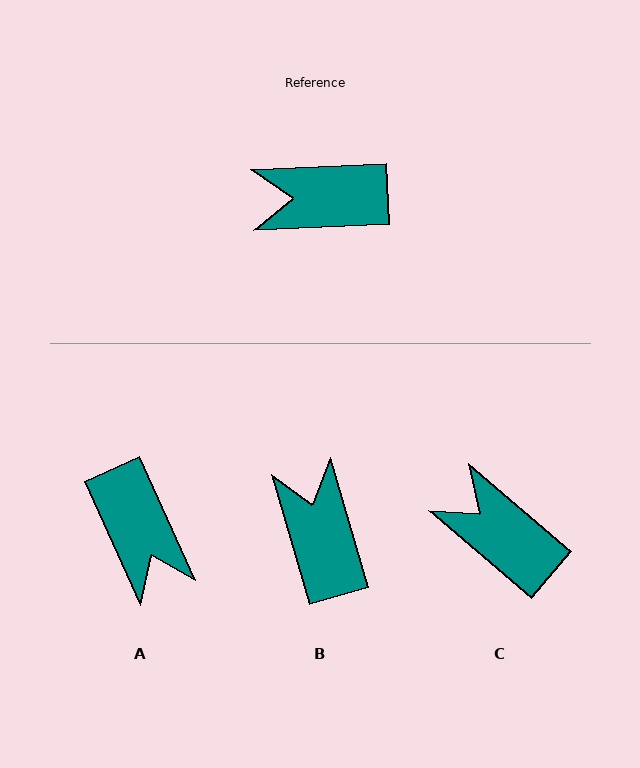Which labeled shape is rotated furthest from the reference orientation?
A, about 112 degrees away.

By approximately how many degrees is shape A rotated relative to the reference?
Approximately 112 degrees counter-clockwise.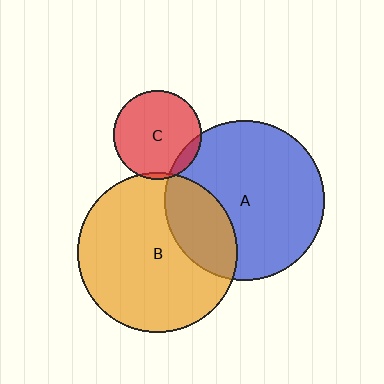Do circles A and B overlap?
Yes.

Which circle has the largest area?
Circle B (orange).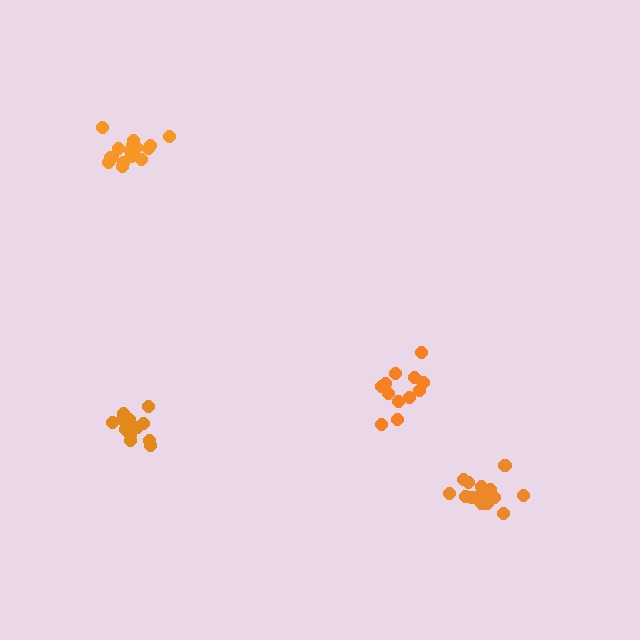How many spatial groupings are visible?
There are 4 spatial groupings.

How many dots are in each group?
Group 1: 13 dots, Group 2: 18 dots, Group 3: 13 dots, Group 4: 17 dots (61 total).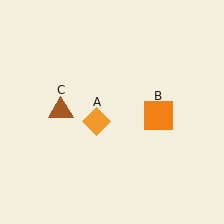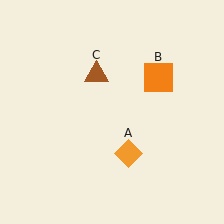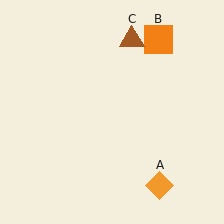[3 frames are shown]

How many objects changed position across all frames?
3 objects changed position: orange diamond (object A), orange square (object B), brown triangle (object C).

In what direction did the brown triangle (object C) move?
The brown triangle (object C) moved up and to the right.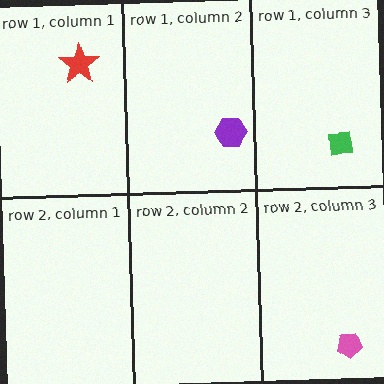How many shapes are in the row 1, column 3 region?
1.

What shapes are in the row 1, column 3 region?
The green square.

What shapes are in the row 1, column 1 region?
The red star.